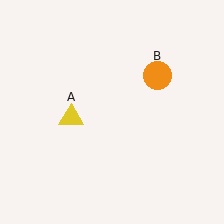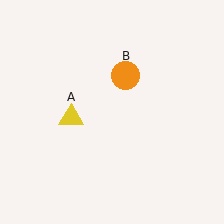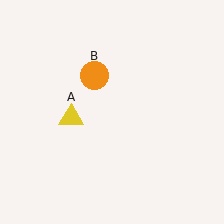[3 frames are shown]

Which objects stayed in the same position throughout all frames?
Yellow triangle (object A) remained stationary.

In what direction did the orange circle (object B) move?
The orange circle (object B) moved left.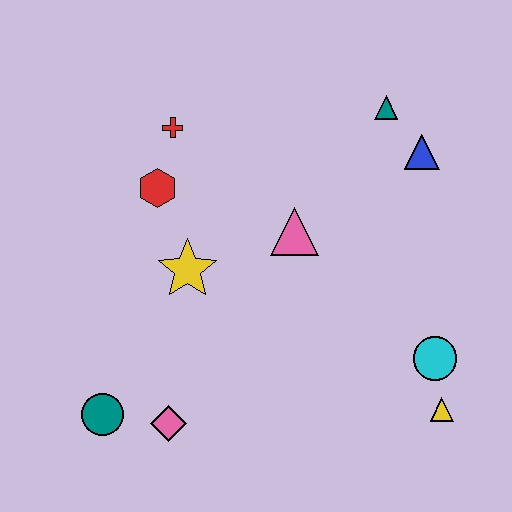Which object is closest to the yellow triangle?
The cyan circle is closest to the yellow triangle.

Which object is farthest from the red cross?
The yellow triangle is farthest from the red cross.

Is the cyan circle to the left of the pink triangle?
No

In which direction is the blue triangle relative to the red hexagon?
The blue triangle is to the right of the red hexagon.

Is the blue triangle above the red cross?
No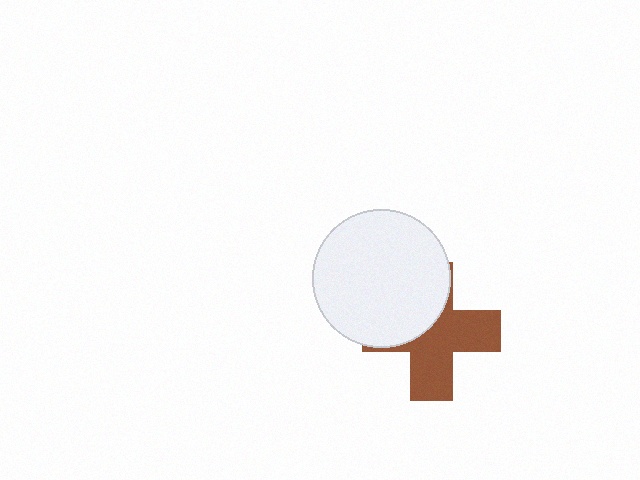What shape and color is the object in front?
The object in front is a white circle.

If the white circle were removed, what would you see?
You would see the complete brown cross.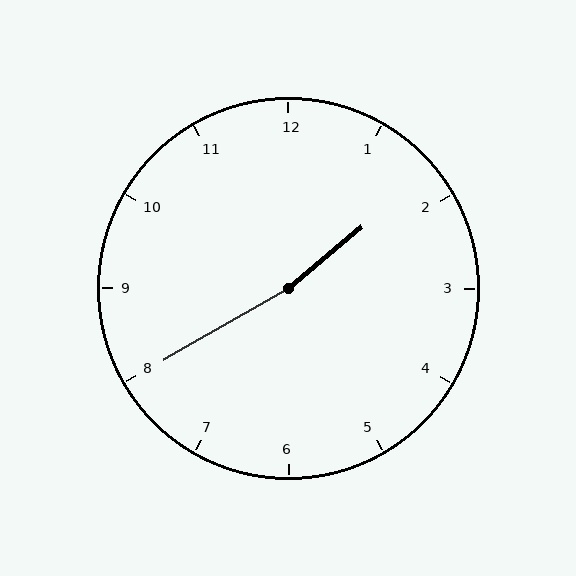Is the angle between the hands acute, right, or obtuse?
It is obtuse.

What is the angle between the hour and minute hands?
Approximately 170 degrees.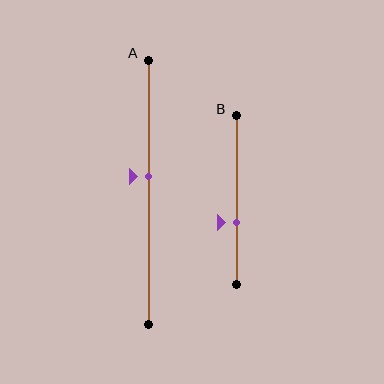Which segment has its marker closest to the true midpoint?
Segment A has its marker closest to the true midpoint.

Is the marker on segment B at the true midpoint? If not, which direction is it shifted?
No, the marker on segment B is shifted downward by about 14% of the segment length.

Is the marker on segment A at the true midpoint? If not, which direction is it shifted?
No, the marker on segment A is shifted upward by about 6% of the segment length.